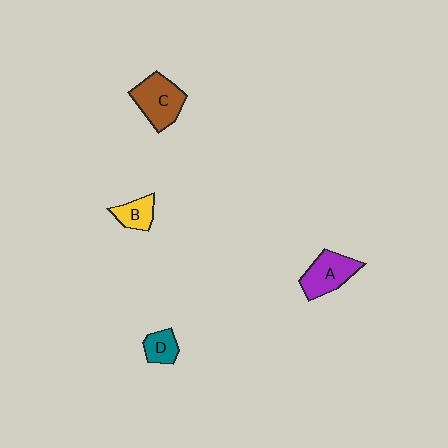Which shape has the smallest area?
Shape D (teal).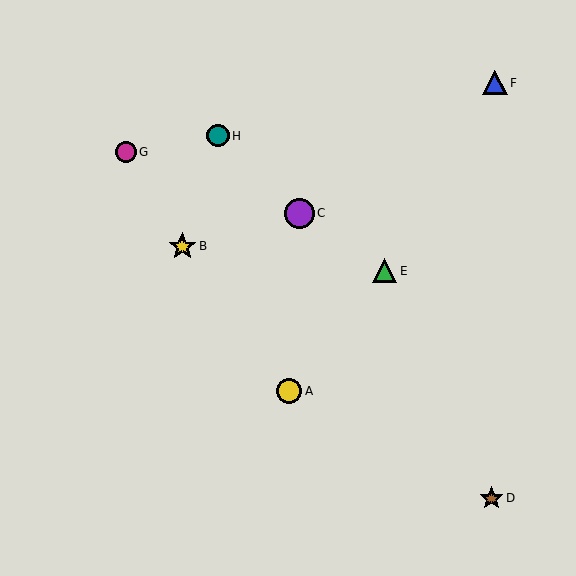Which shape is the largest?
The purple circle (labeled C) is the largest.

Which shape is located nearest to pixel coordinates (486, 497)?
The brown star (labeled D) at (491, 498) is nearest to that location.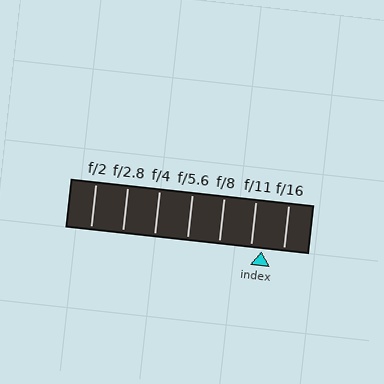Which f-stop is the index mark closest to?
The index mark is closest to f/11.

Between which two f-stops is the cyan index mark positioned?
The index mark is between f/11 and f/16.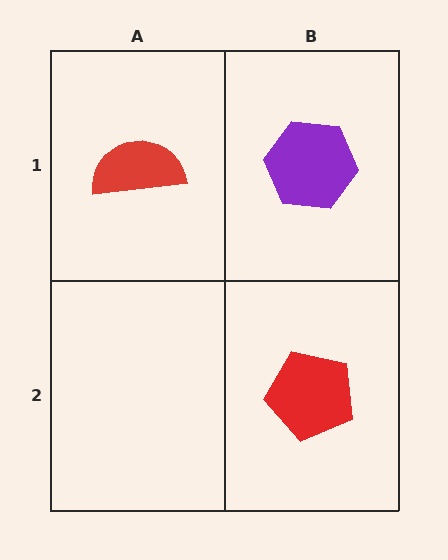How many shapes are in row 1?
2 shapes.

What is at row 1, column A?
A red semicircle.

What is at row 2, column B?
A red pentagon.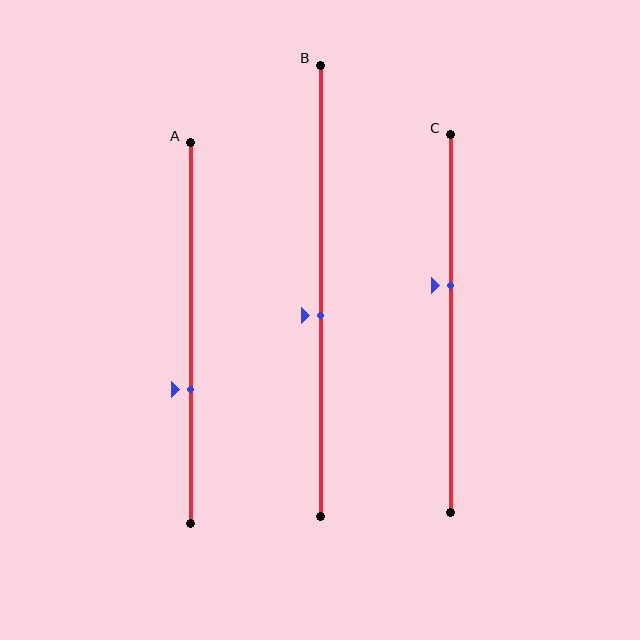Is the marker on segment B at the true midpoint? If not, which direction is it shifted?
No, the marker on segment B is shifted downward by about 5% of the segment length.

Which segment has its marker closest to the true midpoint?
Segment B has its marker closest to the true midpoint.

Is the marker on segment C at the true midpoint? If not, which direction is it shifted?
No, the marker on segment C is shifted upward by about 10% of the segment length.